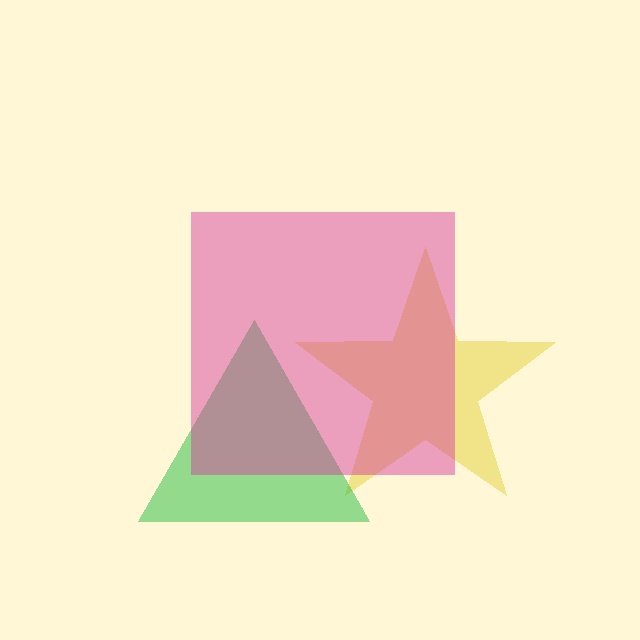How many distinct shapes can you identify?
There are 3 distinct shapes: a yellow star, a green triangle, a magenta square.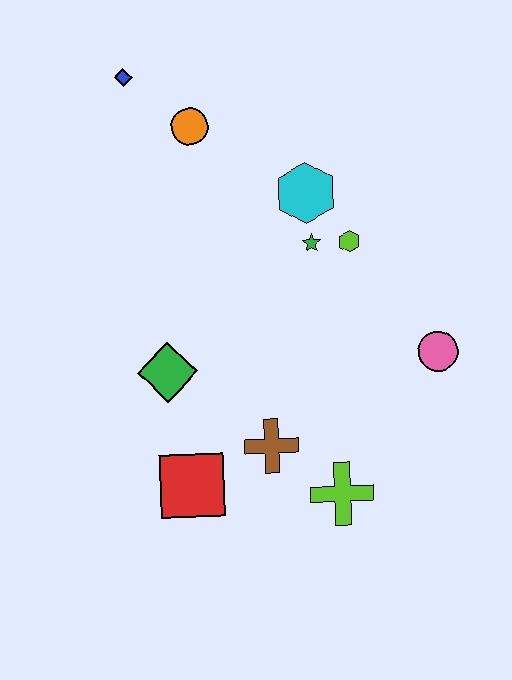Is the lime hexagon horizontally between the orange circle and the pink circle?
Yes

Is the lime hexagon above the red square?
Yes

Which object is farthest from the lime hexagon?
The red square is farthest from the lime hexagon.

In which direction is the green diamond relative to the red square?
The green diamond is above the red square.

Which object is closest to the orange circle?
The blue diamond is closest to the orange circle.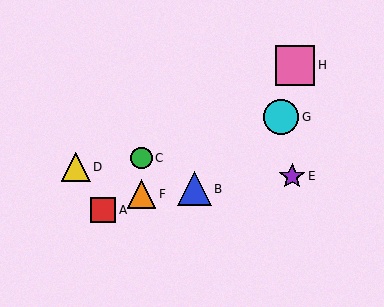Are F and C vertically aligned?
Yes, both are at x≈141.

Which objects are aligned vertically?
Objects C, F are aligned vertically.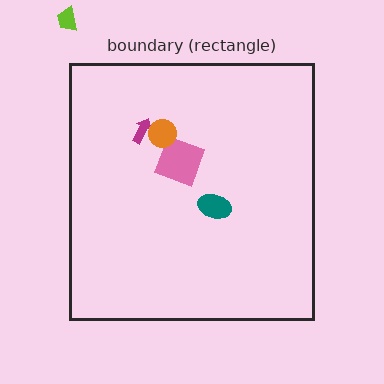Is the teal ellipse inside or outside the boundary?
Inside.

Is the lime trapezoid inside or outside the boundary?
Outside.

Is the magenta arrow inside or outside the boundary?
Inside.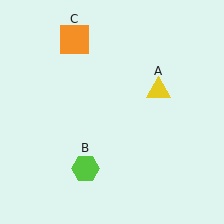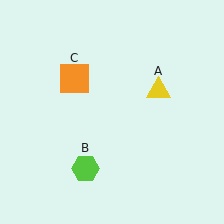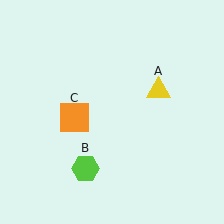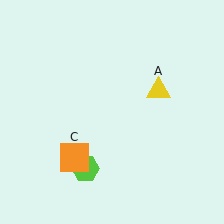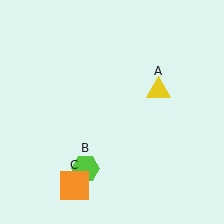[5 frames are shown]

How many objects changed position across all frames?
1 object changed position: orange square (object C).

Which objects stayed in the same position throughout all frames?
Yellow triangle (object A) and lime hexagon (object B) remained stationary.